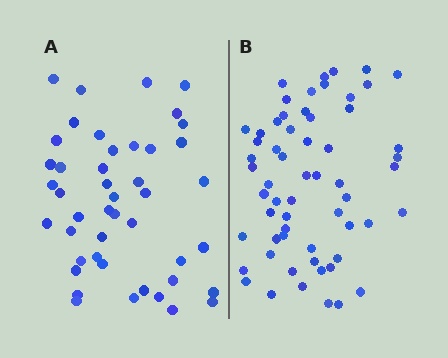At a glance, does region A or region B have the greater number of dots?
Region B (the right region) has more dots.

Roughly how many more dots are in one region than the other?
Region B has approximately 15 more dots than region A.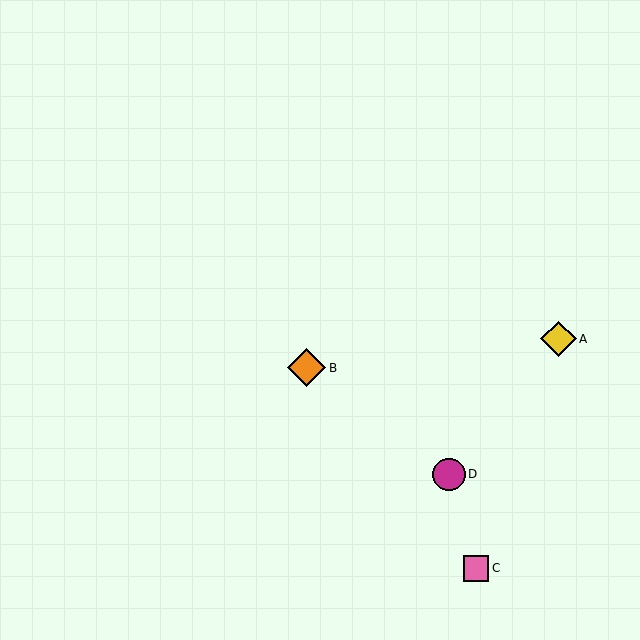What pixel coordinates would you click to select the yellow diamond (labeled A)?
Click at (558, 339) to select the yellow diamond A.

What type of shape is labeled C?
Shape C is a pink square.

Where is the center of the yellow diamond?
The center of the yellow diamond is at (558, 339).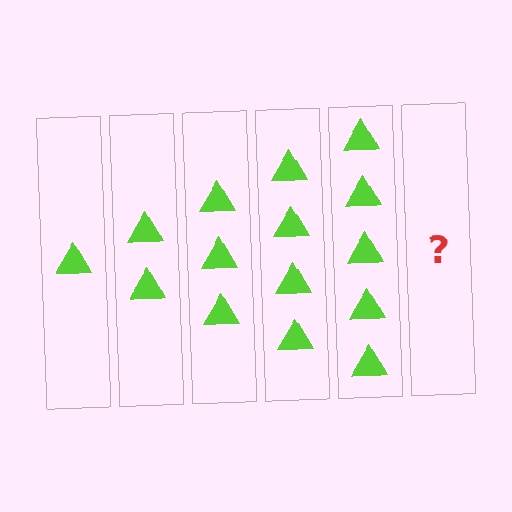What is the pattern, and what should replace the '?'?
The pattern is that each step adds one more triangle. The '?' should be 6 triangles.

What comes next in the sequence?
The next element should be 6 triangles.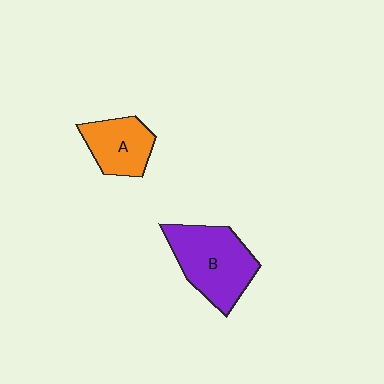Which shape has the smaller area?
Shape A (orange).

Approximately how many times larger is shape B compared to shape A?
Approximately 1.6 times.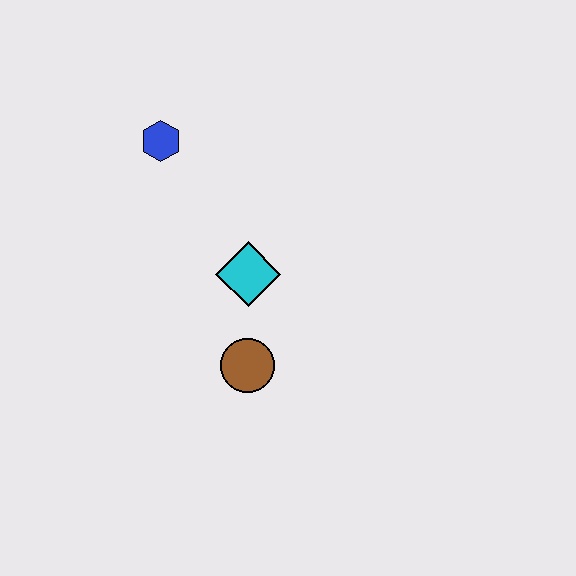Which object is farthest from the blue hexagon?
The brown circle is farthest from the blue hexagon.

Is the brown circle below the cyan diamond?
Yes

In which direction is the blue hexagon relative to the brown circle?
The blue hexagon is above the brown circle.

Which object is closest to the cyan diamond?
The brown circle is closest to the cyan diamond.